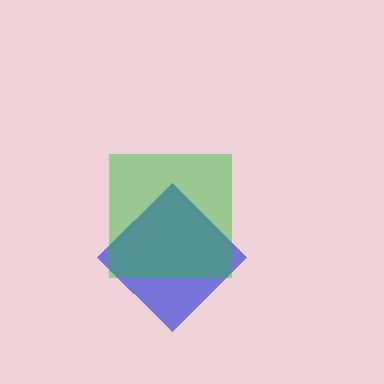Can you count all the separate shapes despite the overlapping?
Yes, there are 2 separate shapes.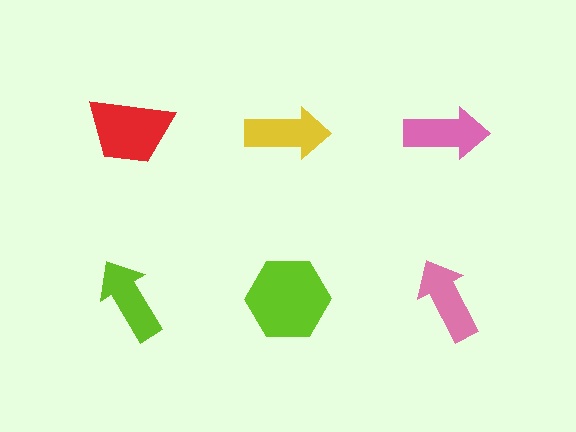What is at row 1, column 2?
A yellow arrow.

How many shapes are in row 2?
3 shapes.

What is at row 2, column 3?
A pink arrow.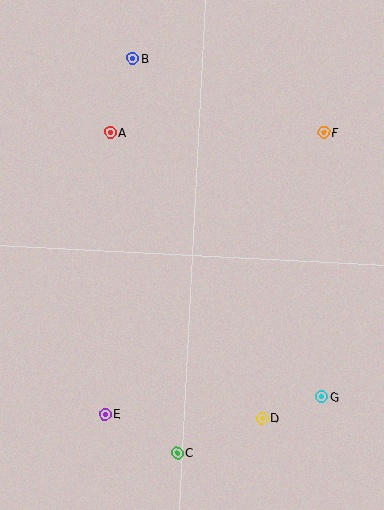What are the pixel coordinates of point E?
Point E is at (105, 414).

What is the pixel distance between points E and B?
The distance between E and B is 357 pixels.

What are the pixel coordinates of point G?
Point G is at (322, 397).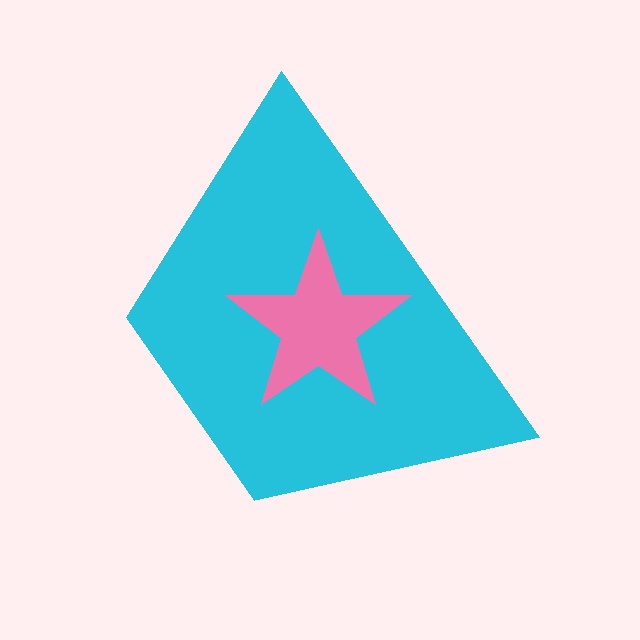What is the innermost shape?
The pink star.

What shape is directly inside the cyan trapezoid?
The pink star.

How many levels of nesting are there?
2.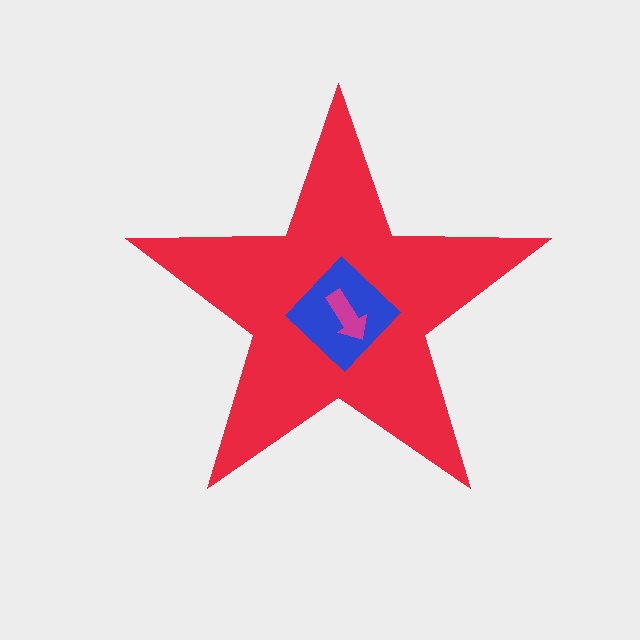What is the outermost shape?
The red star.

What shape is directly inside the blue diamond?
The magenta arrow.